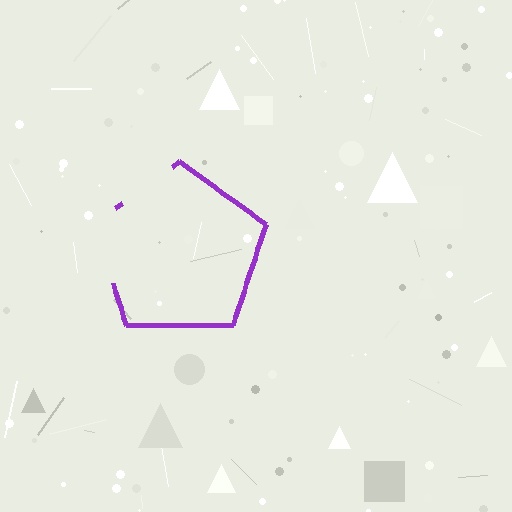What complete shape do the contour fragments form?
The contour fragments form a pentagon.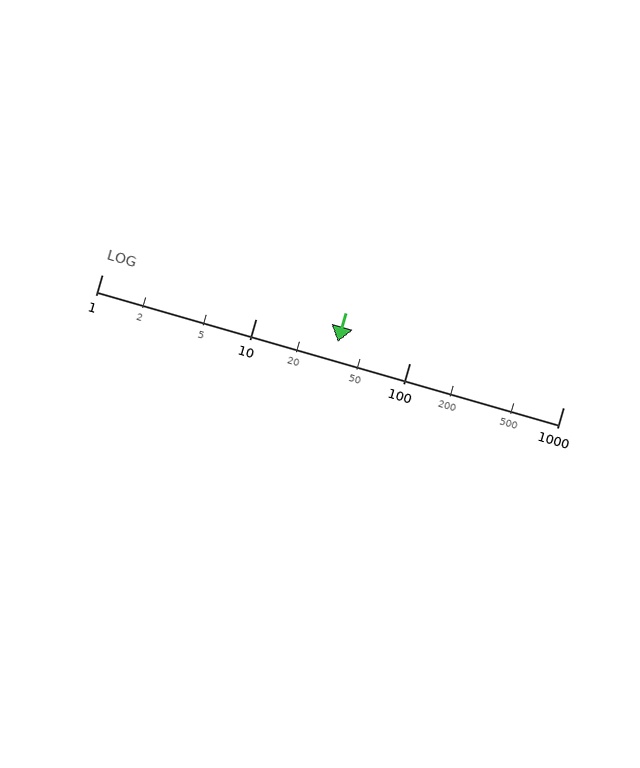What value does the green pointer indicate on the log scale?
The pointer indicates approximately 34.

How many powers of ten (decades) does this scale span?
The scale spans 3 decades, from 1 to 1000.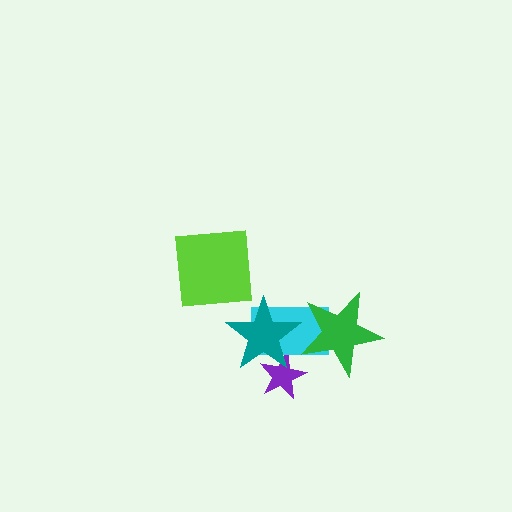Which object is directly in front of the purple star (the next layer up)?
The cyan rectangle is directly in front of the purple star.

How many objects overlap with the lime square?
0 objects overlap with the lime square.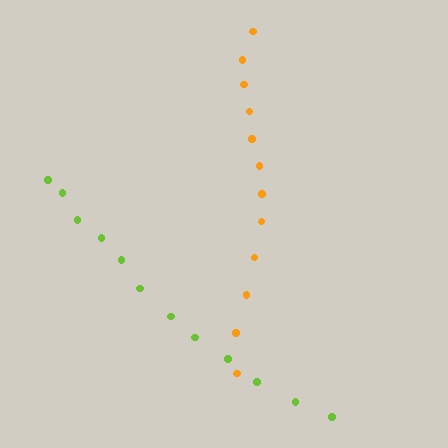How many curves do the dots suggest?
There are 2 distinct paths.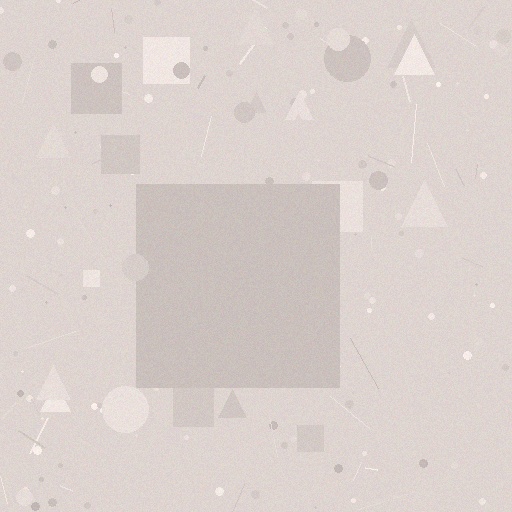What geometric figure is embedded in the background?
A square is embedded in the background.